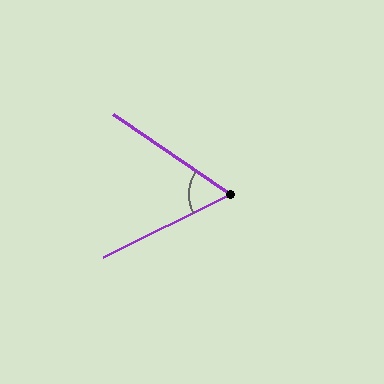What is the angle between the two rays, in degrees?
Approximately 61 degrees.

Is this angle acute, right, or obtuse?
It is acute.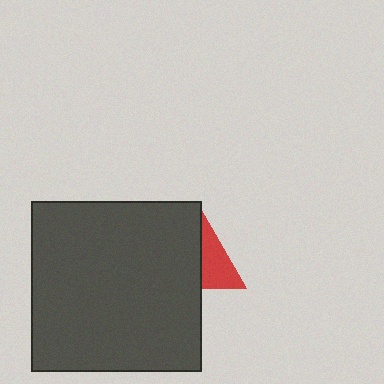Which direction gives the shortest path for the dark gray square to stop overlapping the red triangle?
Moving left gives the shortest separation.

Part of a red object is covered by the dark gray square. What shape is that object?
It is a triangle.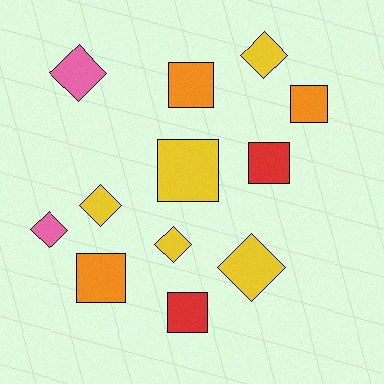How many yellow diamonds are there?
There are 4 yellow diamonds.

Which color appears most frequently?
Yellow, with 5 objects.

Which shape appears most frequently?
Square, with 6 objects.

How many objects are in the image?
There are 12 objects.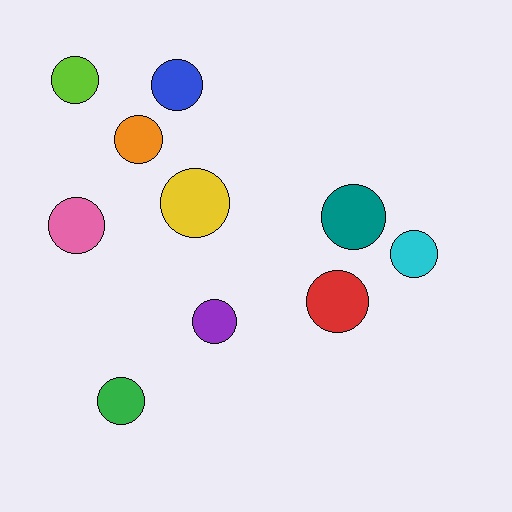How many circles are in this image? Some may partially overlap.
There are 10 circles.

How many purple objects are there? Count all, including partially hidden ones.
There is 1 purple object.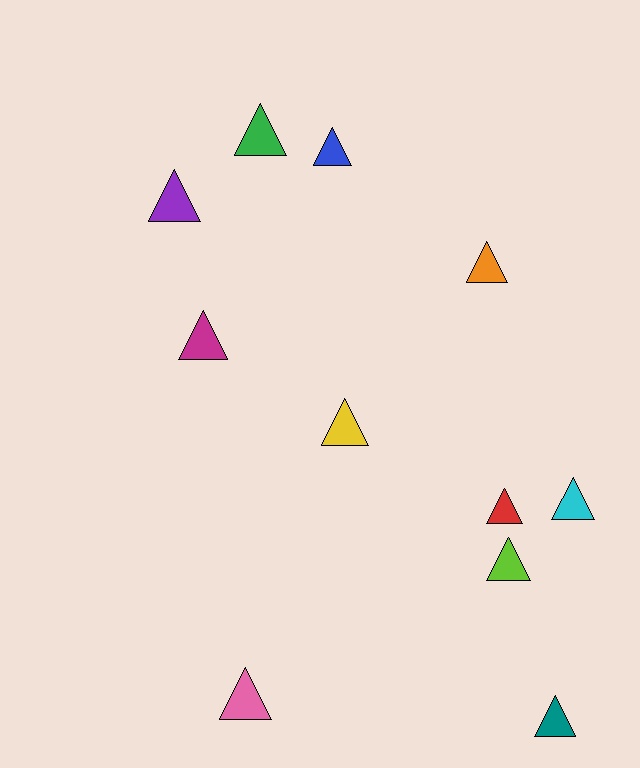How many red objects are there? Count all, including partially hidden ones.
There is 1 red object.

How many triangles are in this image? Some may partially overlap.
There are 11 triangles.